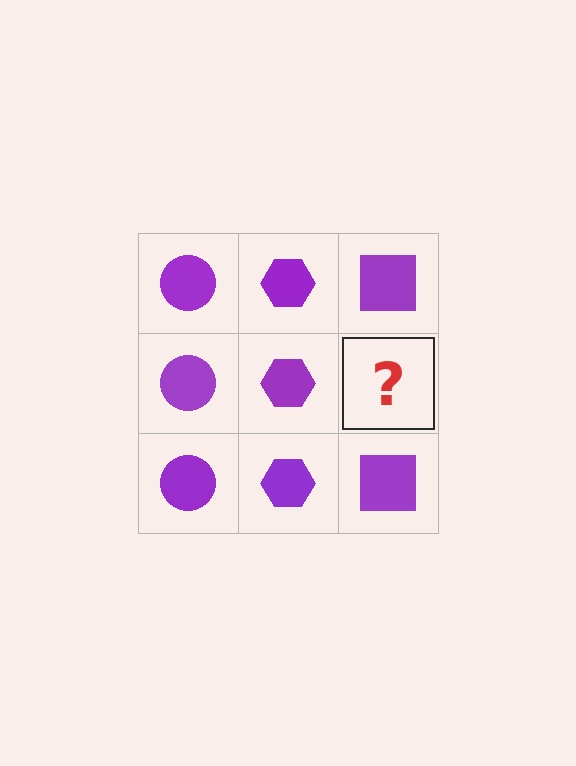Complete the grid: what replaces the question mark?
The question mark should be replaced with a purple square.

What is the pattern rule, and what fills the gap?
The rule is that each column has a consistent shape. The gap should be filled with a purple square.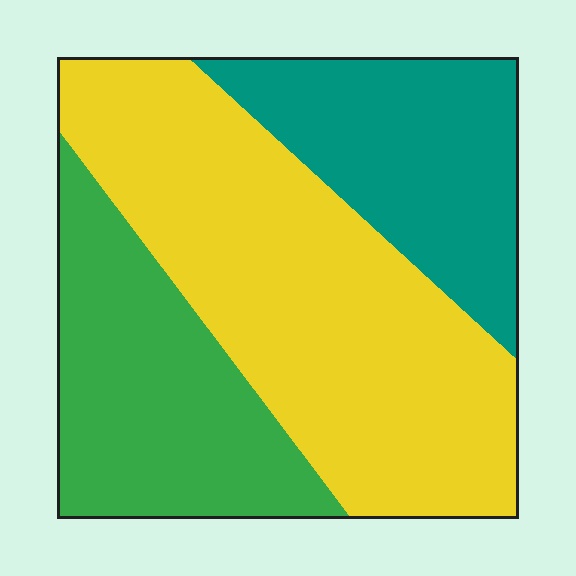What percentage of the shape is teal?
Teal takes up about one quarter (1/4) of the shape.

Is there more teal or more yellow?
Yellow.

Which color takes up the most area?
Yellow, at roughly 50%.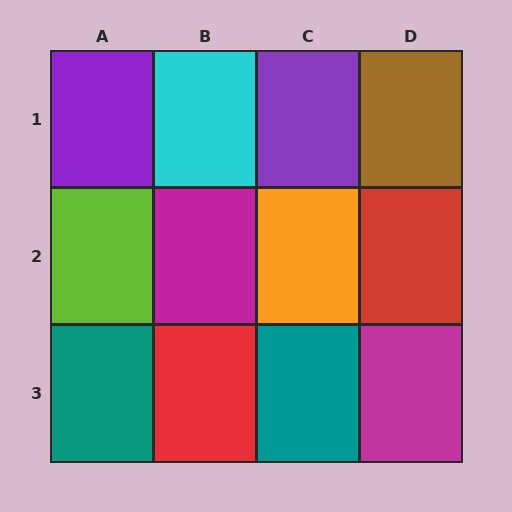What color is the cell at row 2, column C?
Orange.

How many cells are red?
2 cells are red.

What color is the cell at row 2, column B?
Magenta.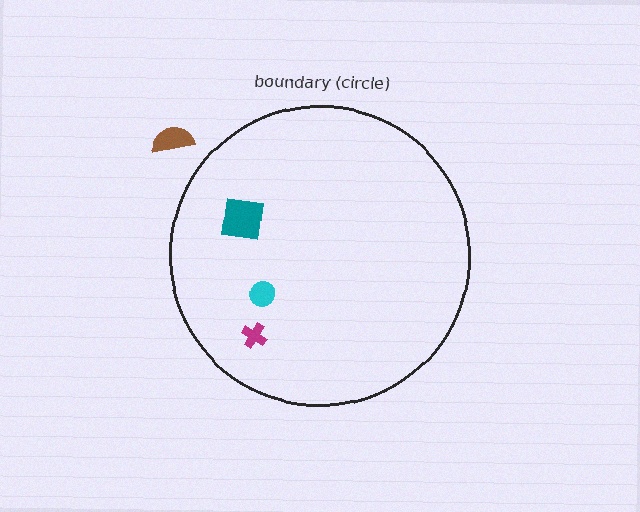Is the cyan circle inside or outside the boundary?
Inside.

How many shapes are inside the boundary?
3 inside, 1 outside.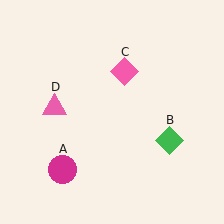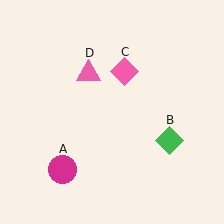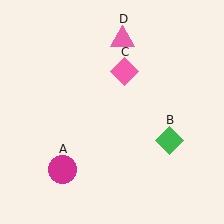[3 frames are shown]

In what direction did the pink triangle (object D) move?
The pink triangle (object D) moved up and to the right.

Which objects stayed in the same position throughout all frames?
Magenta circle (object A) and green diamond (object B) and pink diamond (object C) remained stationary.